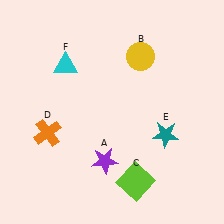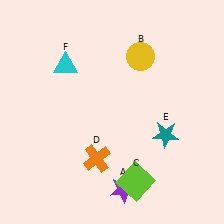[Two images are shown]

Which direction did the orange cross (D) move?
The orange cross (D) moved right.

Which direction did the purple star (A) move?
The purple star (A) moved down.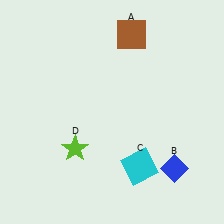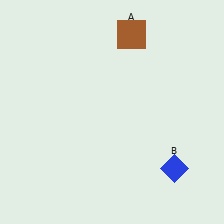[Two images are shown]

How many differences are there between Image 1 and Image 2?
There are 2 differences between the two images.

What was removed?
The cyan square (C), the lime star (D) were removed in Image 2.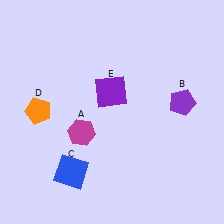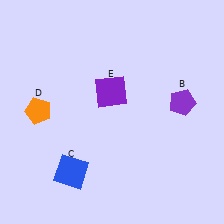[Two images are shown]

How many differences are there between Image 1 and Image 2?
There is 1 difference between the two images.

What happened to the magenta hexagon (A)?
The magenta hexagon (A) was removed in Image 2. It was in the bottom-left area of Image 1.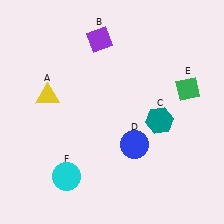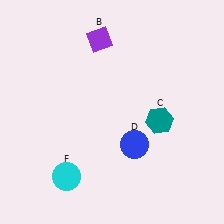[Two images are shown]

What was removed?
The green diamond (E), the yellow triangle (A) were removed in Image 2.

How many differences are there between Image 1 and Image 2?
There are 2 differences between the two images.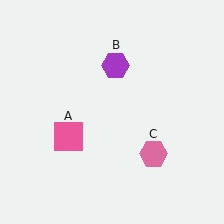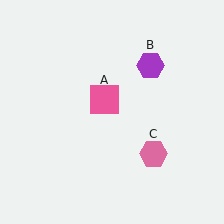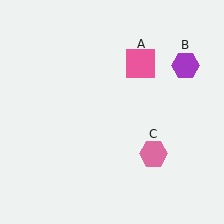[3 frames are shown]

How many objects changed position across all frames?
2 objects changed position: pink square (object A), purple hexagon (object B).